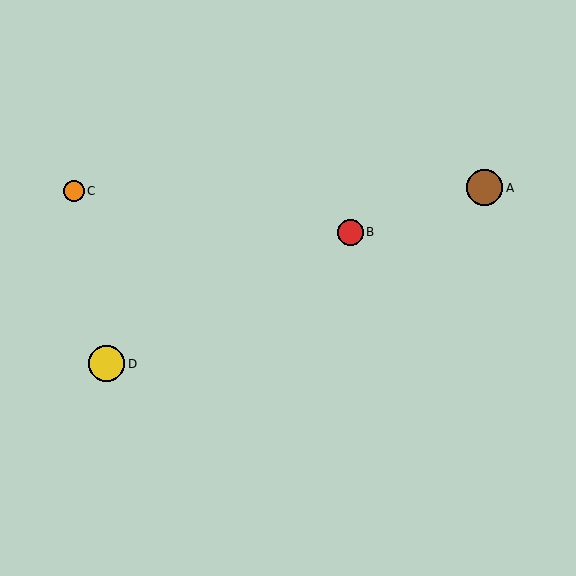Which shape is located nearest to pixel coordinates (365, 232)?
The red circle (labeled B) at (351, 232) is nearest to that location.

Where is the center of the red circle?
The center of the red circle is at (351, 232).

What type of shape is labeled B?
Shape B is a red circle.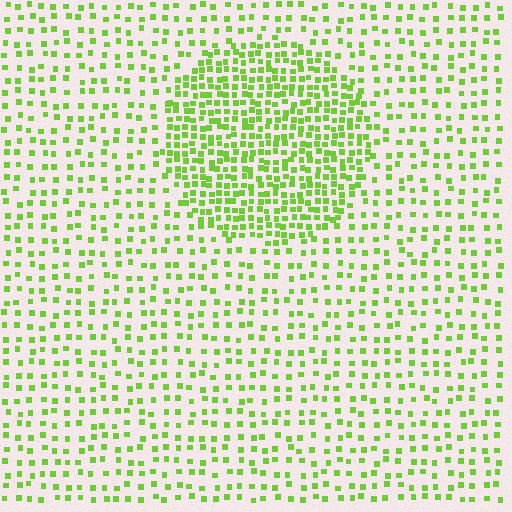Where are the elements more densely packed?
The elements are more densely packed inside the circle boundary.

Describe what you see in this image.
The image contains small lime elements arranged at two different densities. A circle-shaped region is visible where the elements are more densely packed than the surrounding area.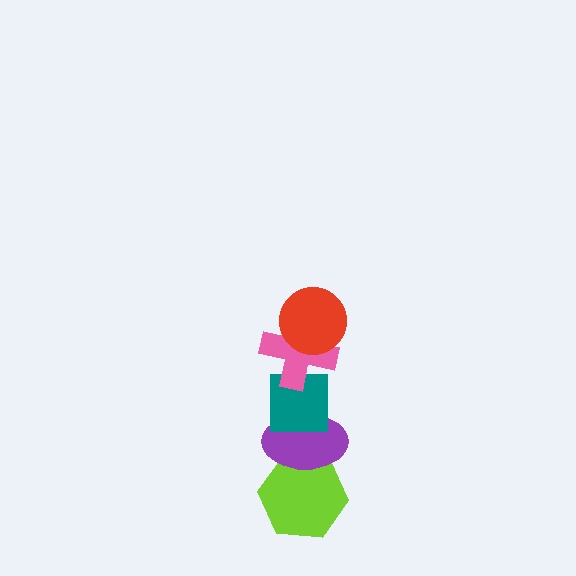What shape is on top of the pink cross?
The red circle is on top of the pink cross.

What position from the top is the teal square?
The teal square is 3rd from the top.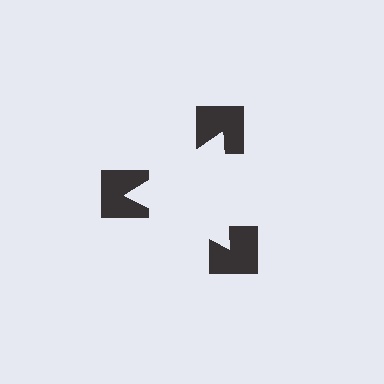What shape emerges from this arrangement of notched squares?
An illusory triangle — its edges are inferred from the aligned wedge cuts in the notched squares, not physically drawn.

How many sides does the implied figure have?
3 sides.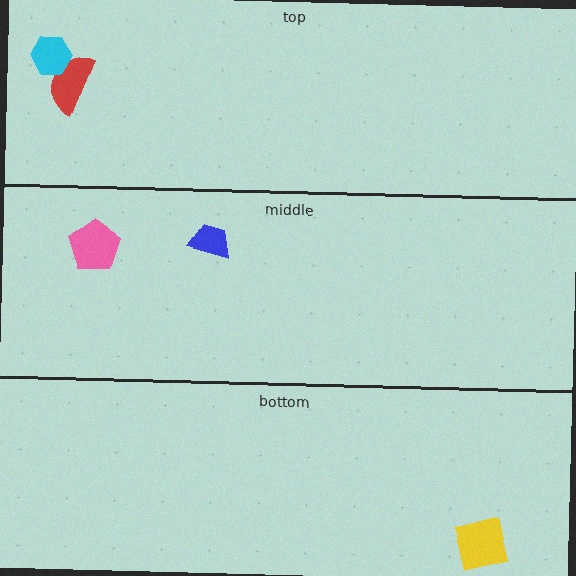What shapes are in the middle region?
The pink pentagon, the blue trapezoid.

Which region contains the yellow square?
The bottom region.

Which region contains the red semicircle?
The top region.